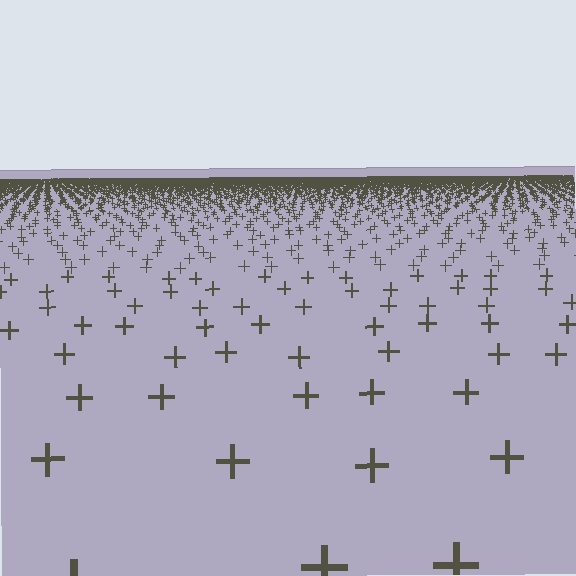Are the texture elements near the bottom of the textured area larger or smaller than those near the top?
Larger. Near the bottom, elements are closer to the viewer and appear at a bigger on-screen size.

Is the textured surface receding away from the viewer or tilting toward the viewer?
The surface is receding away from the viewer. Texture elements get smaller and denser toward the top.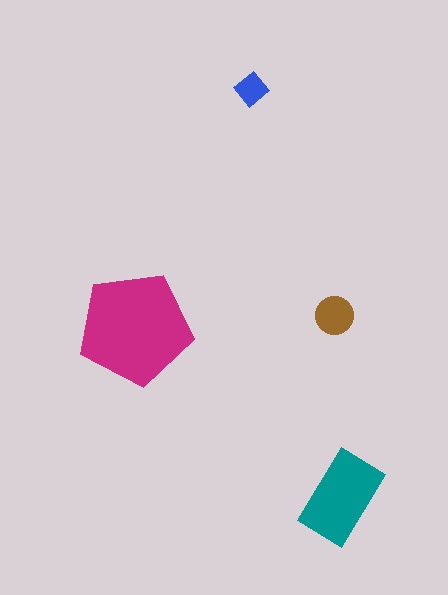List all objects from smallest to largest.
The blue diamond, the brown circle, the teal rectangle, the magenta pentagon.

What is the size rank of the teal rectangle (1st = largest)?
2nd.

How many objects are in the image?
There are 4 objects in the image.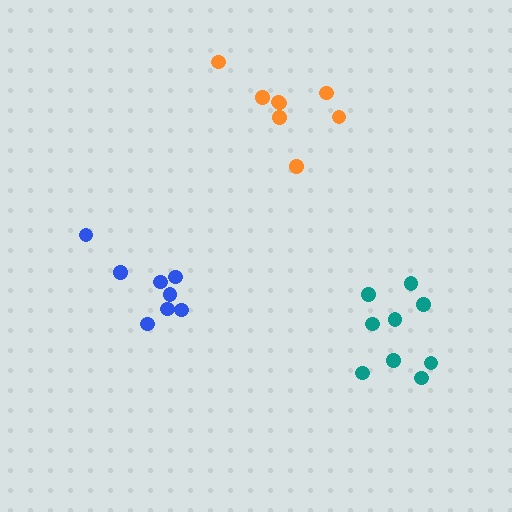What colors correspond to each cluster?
The clusters are colored: teal, blue, orange.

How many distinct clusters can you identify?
There are 3 distinct clusters.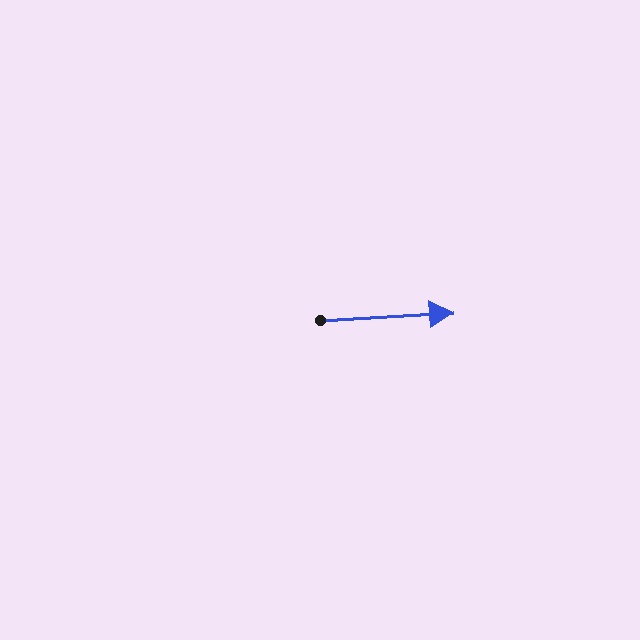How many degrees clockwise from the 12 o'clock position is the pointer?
Approximately 87 degrees.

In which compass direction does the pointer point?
East.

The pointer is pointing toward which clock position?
Roughly 3 o'clock.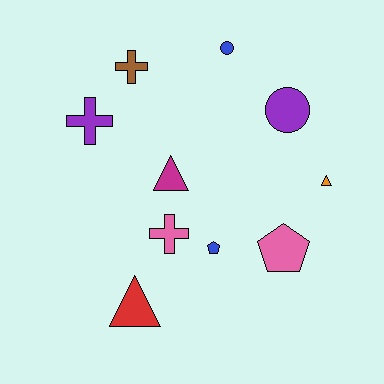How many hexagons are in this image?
There are no hexagons.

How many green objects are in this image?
There are no green objects.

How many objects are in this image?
There are 10 objects.